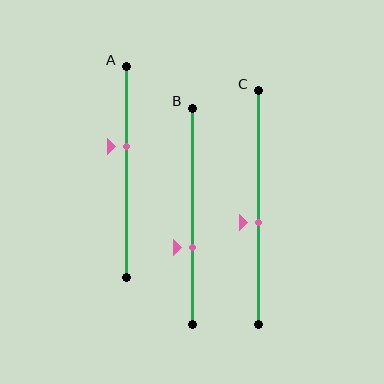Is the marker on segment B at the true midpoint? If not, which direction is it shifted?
No, the marker on segment B is shifted downward by about 15% of the segment length.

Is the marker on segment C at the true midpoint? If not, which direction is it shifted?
No, the marker on segment C is shifted downward by about 6% of the segment length.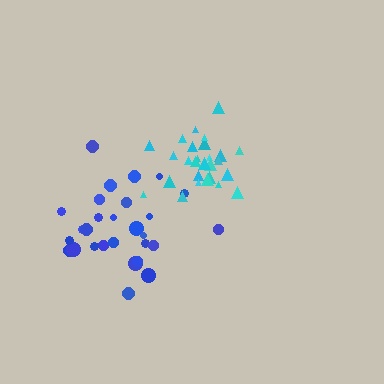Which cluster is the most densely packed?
Cyan.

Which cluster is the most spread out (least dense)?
Blue.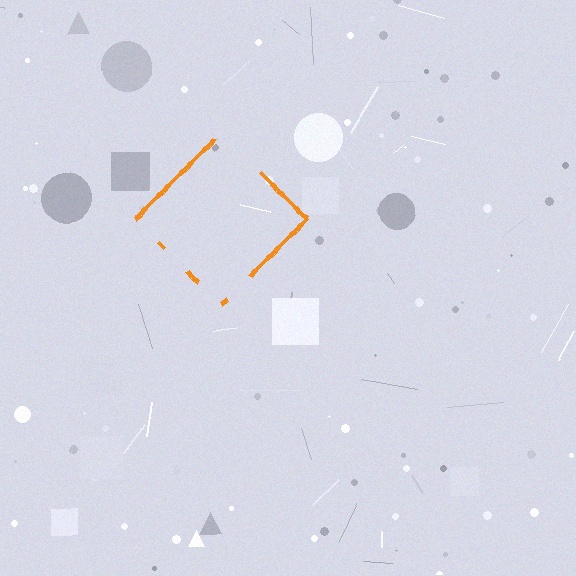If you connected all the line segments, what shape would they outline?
They would outline a diamond.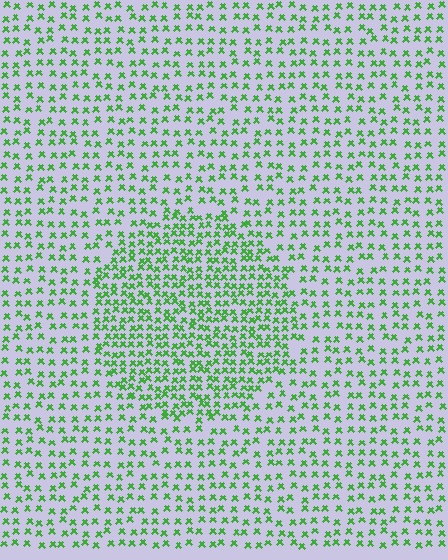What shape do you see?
I see a circle.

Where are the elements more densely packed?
The elements are more densely packed inside the circle boundary.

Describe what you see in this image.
The image contains small green elements arranged at two different densities. A circle-shaped region is visible where the elements are more densely packed than the surrounding area.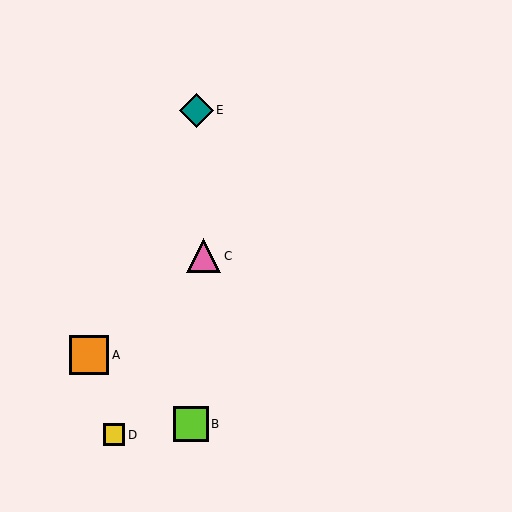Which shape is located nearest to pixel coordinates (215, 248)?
The pink triangle (labeled C) at (204, 256) is nearest to that location.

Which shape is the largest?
The orange square (labeled A) is the largest.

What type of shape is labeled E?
Shape E is a teal diamond.